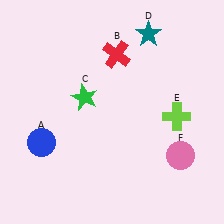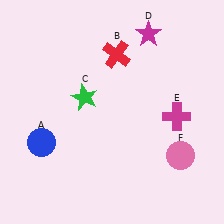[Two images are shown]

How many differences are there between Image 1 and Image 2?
There are 2 differences between the two images.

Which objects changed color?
D changed from teal to magenta. E changed from lime to magenta.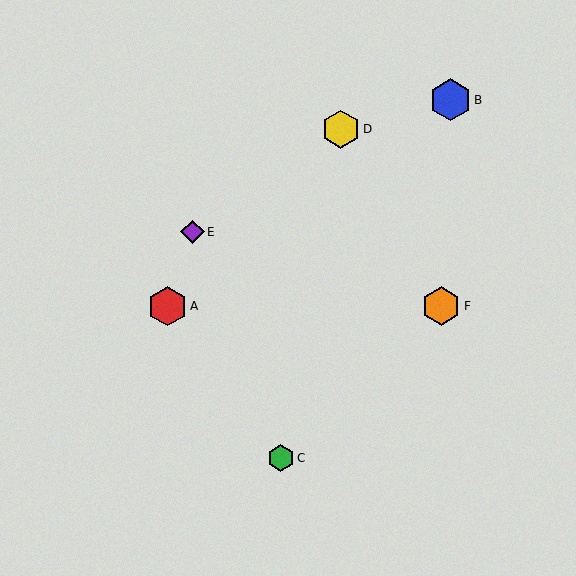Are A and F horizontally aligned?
Yes, both are at y≈306.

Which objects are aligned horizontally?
Objects A, F are aligned horizontally.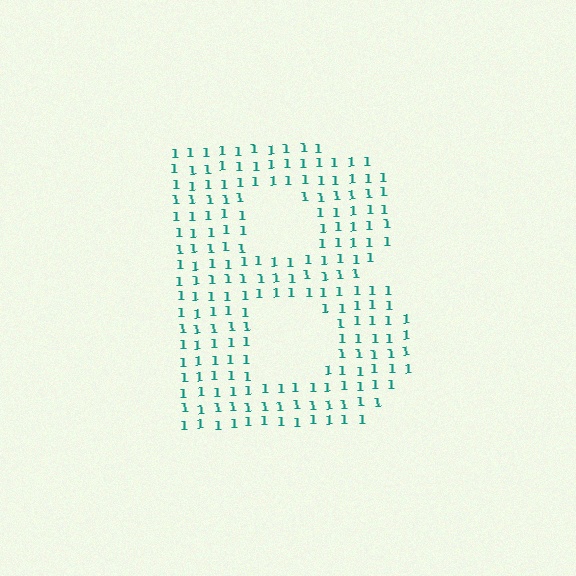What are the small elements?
The small elements are digit 1's.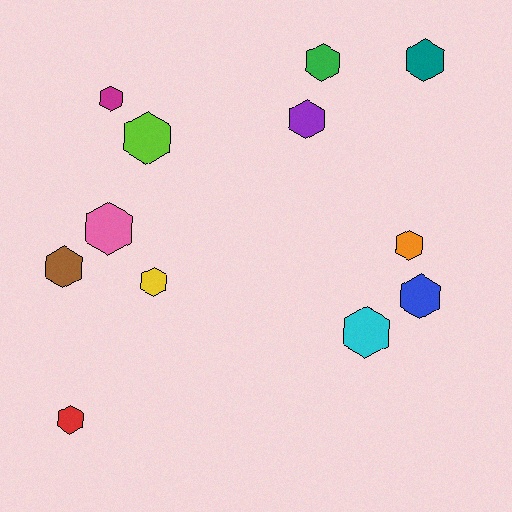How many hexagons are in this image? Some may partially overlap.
There are 12 hexagons.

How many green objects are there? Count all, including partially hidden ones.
There is 1 green object.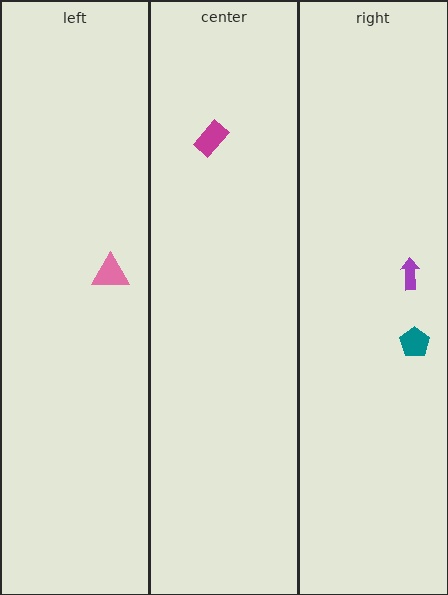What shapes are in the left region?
The pink triangle.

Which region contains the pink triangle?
The left region.